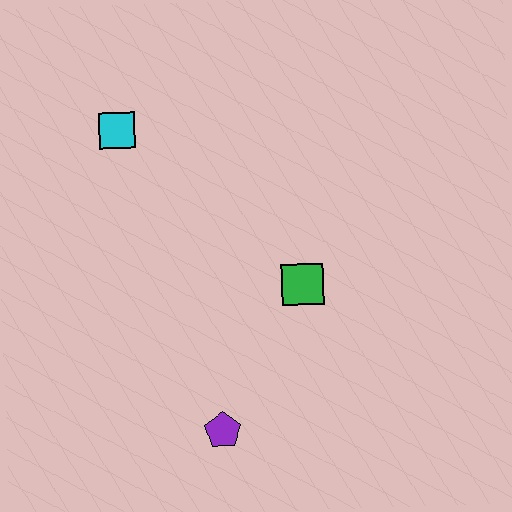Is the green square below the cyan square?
Yes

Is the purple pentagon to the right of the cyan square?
Yes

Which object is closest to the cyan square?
The green square is closest to the cyan square.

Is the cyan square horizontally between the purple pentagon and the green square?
No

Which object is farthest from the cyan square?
The purple pentagon is farthest from the cyan square.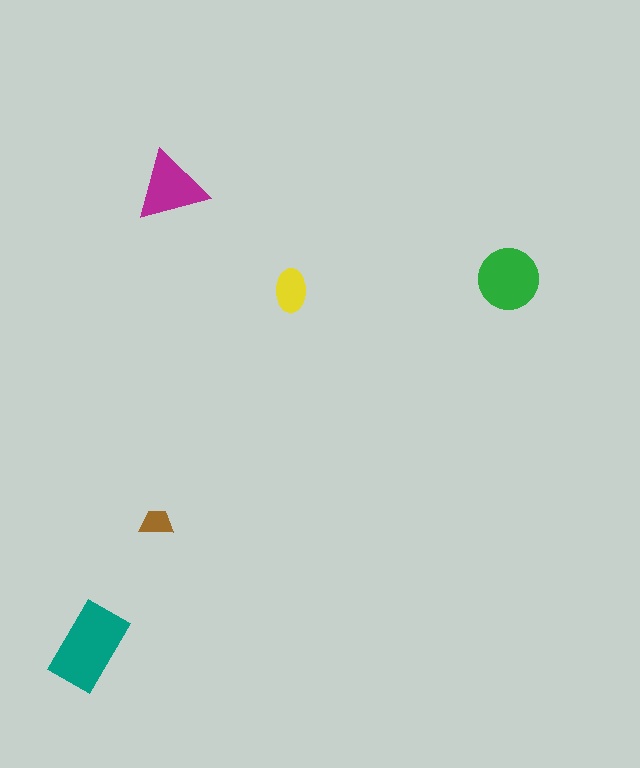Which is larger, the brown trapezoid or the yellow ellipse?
The yellow ellipse.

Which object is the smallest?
The brown trapezoid.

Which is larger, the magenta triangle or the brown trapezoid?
The magenta triangle.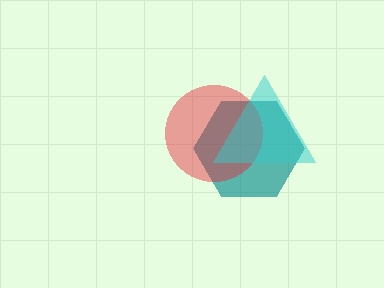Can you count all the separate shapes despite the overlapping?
Yes, there are 3 separate shapes.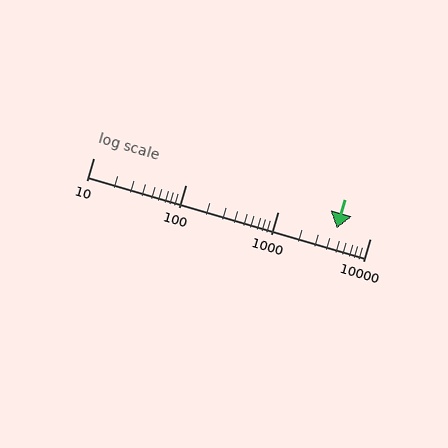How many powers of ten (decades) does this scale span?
The scale spans 3 decades, from 10 to 10000.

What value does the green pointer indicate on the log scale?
The pointer indicates approximately 4400.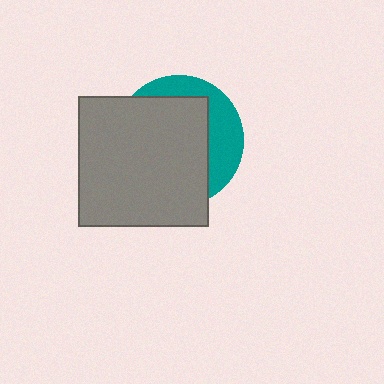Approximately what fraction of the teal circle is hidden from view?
Roughly 70% of the teal circle is hidden behind the gray square.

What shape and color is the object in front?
The object in front is a gray square.